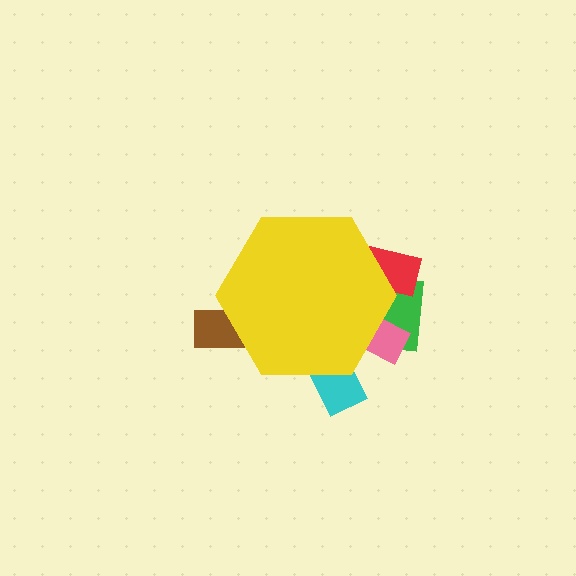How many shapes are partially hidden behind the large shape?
5 shapes are partially hidden.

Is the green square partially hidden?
Yes, the green square is partially hidden behind the yellow hexagon.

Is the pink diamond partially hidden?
Yes, the pink diamond is partially hidden behind the yellow hexagon.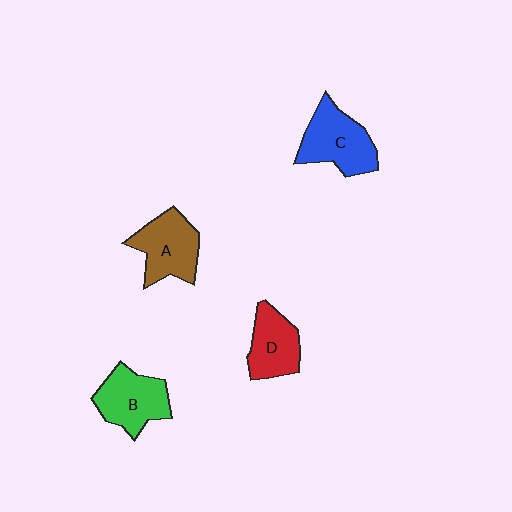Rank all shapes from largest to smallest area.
From largest to smallest: C (blue), A (brown), B (green), D (red).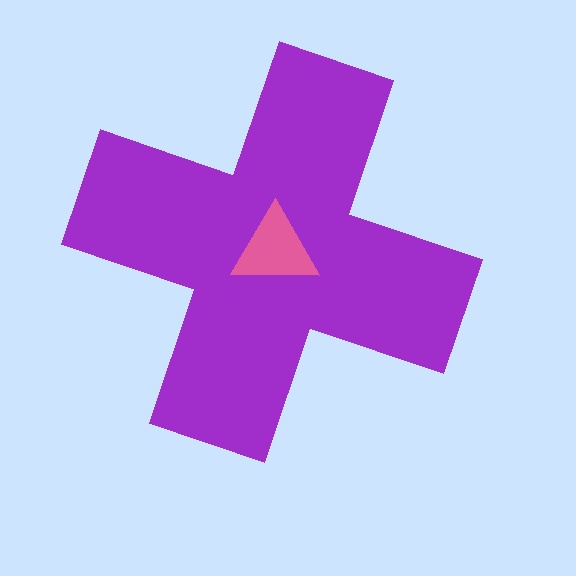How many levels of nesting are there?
2.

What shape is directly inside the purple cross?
The pink triangle.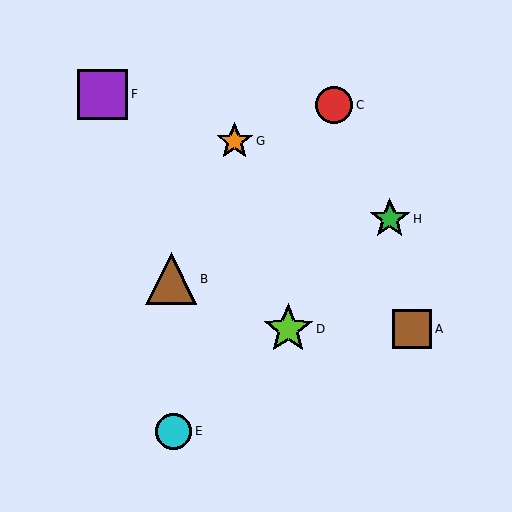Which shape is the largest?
The brown triangle (labeled B) is the largest.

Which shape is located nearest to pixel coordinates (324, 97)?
The red circle (labeled C) at (334, 105) is nearest to that location.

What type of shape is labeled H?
Shape H is a green star.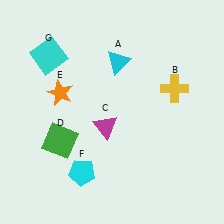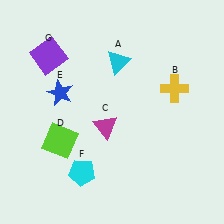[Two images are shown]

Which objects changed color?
D changed from green to lime. E changed from orange to blue. G changed from cyan to purple.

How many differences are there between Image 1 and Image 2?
There are 3 differences between the two images.